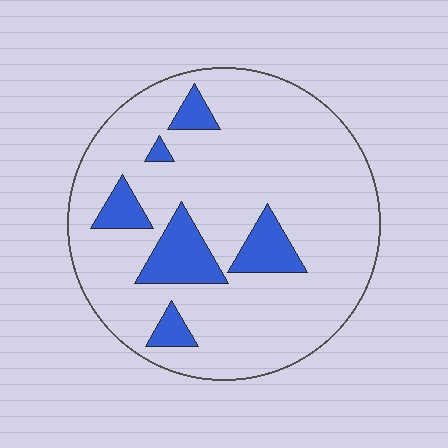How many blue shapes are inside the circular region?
6.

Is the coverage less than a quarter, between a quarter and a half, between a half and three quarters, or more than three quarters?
Less than a quarter.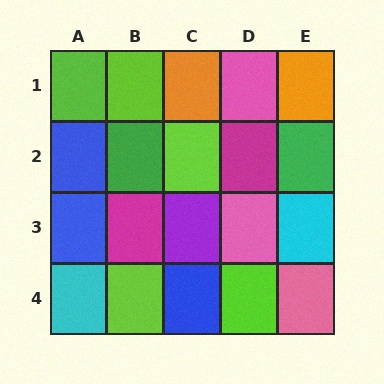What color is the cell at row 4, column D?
Lime.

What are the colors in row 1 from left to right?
Lime, lime, orange, pink, orange.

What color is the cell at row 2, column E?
Green.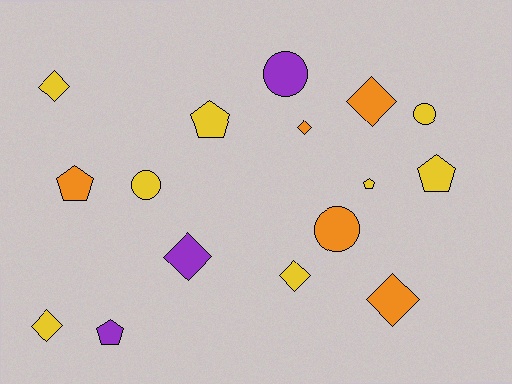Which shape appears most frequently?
Diamond, with 7 objects.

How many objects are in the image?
There are 16 objects.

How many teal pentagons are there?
There are no teal pentagons.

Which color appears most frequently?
Yellow, with 8 objects.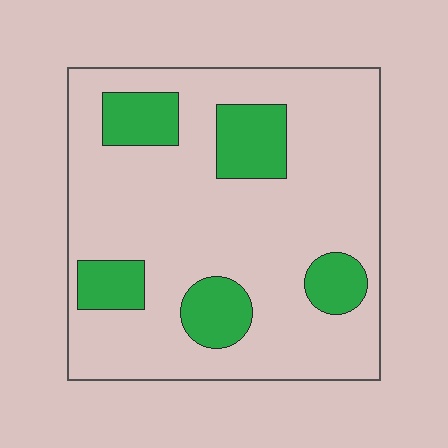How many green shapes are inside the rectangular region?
5.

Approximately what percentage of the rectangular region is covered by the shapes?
Approximately 20%.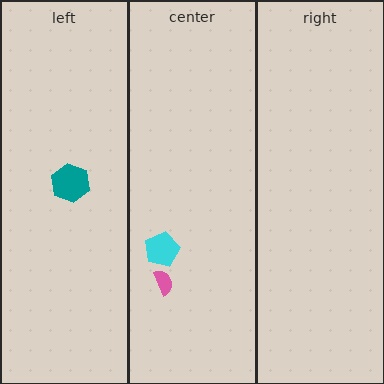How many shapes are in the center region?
2.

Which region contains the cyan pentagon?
The center region.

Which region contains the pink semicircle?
The center region.